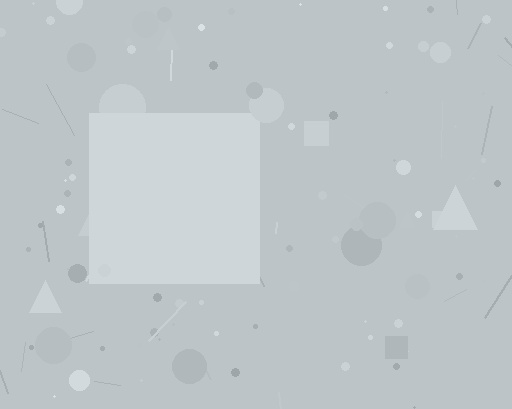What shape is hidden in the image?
A square is hidden in the image.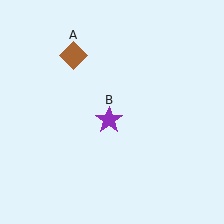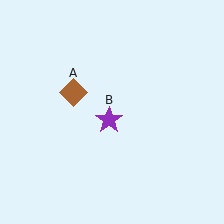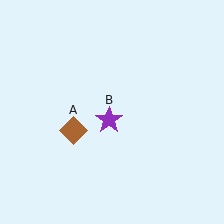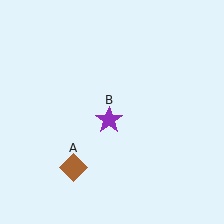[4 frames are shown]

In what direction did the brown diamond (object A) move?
The brown diamond (object A) moved down.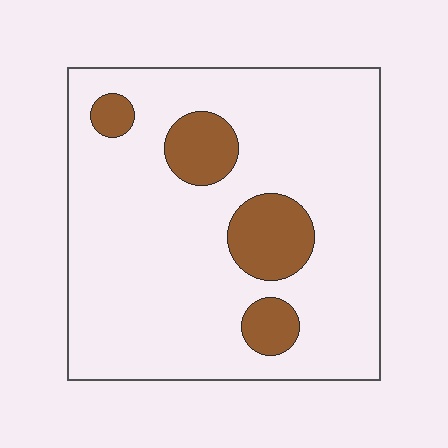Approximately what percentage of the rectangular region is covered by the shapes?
Approximately 15%.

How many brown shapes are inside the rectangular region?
4.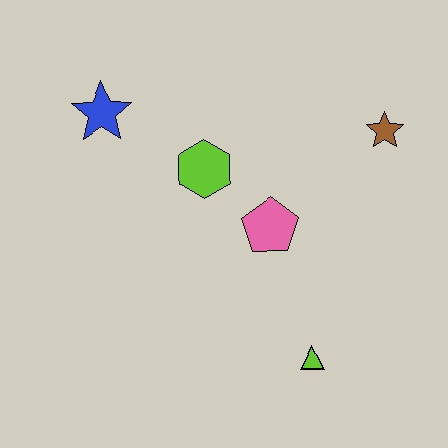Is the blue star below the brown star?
No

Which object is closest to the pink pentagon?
The lime hexagon is closest to the pink pentagon.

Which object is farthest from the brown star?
The blue star is farthest from the brown star.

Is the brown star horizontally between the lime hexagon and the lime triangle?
No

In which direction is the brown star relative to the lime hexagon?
The brown star is to the right of the lime hexagon.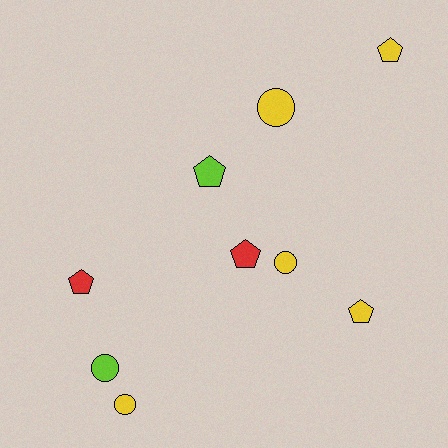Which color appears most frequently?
Yellow, with 5 objects.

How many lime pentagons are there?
There is 1 lime pentagon.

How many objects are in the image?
There are 9 objects.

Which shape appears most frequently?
Pentagon, with 5 objects.